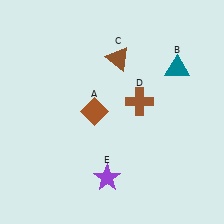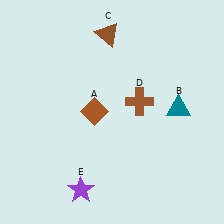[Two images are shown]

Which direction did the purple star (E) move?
The purple star (E) moved left.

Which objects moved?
The objects that moved are: the teal triangle (B), the brown triangle (C), the purple star (E).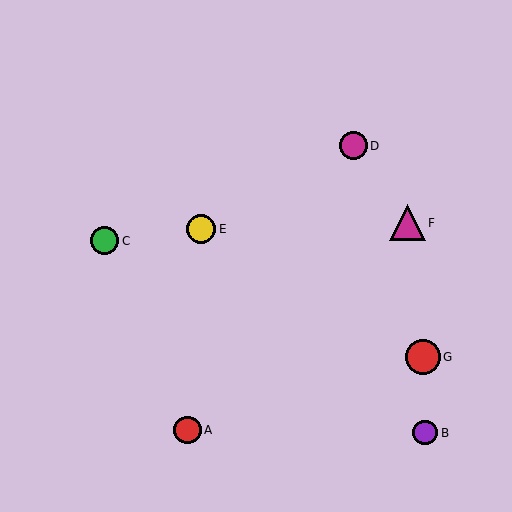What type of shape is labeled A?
Shape A is a red circle.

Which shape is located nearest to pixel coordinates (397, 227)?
The magenta triangle (labeled F) at (407, 223) is nearest to that location.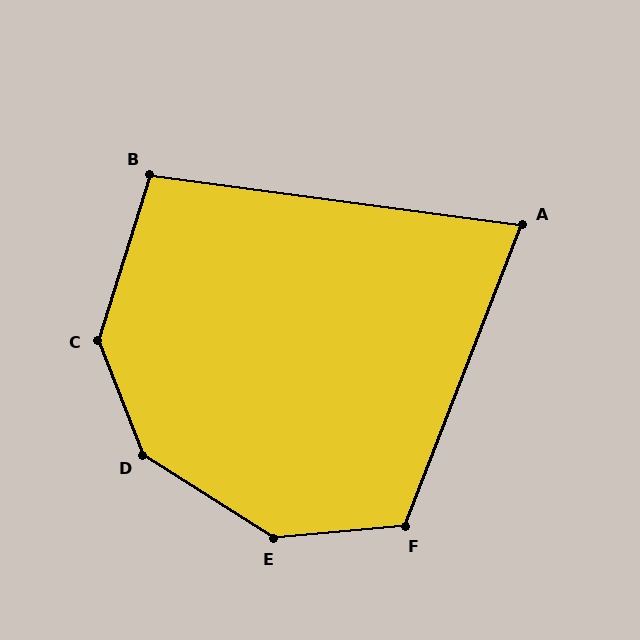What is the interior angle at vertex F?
Approximately 116 degrees (obtuse).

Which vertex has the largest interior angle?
D, at approximately 144 degrees.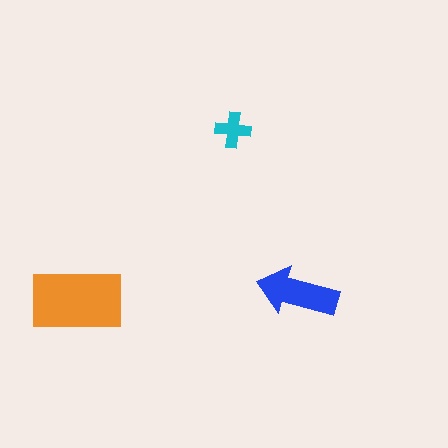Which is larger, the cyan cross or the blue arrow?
The blue arrow.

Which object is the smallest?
The cyan cross.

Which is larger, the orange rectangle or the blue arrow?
The orange rectangle.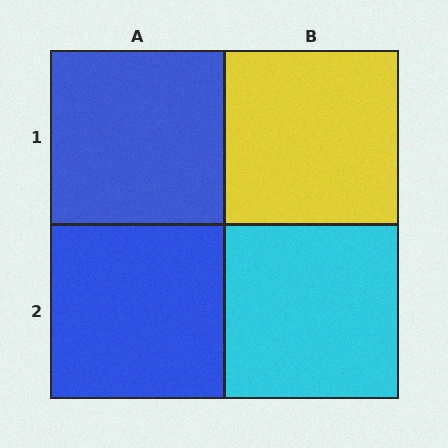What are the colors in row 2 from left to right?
Blue, cyan.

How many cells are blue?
2 cells are blue.